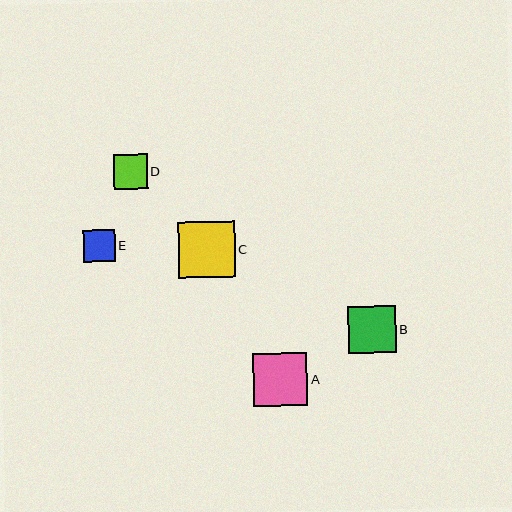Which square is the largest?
Square C is the largest with a size of approximately 56 pixels.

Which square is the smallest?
Square E is the smallest with a size of approximately 32 pixels.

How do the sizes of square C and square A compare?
Square C and square A are approximately the same size.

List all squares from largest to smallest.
From largest to smallest: C, A, B, D, E.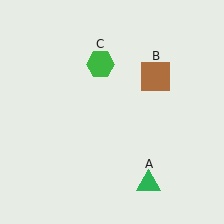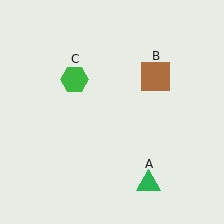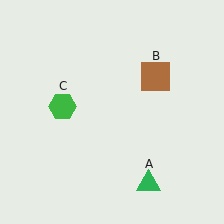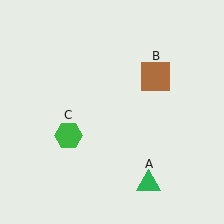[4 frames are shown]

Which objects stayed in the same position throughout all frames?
Green triangle (object A) and brown square (object B) remained stationary.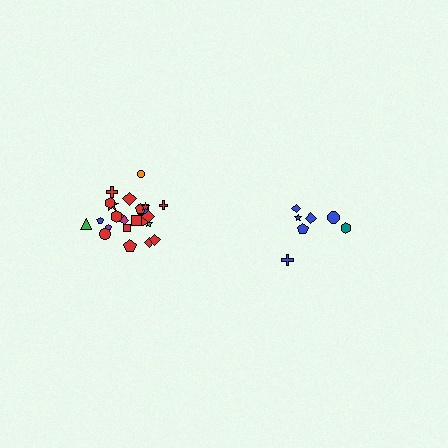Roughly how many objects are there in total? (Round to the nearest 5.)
Roughly 30 objects in total.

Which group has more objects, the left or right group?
The left group.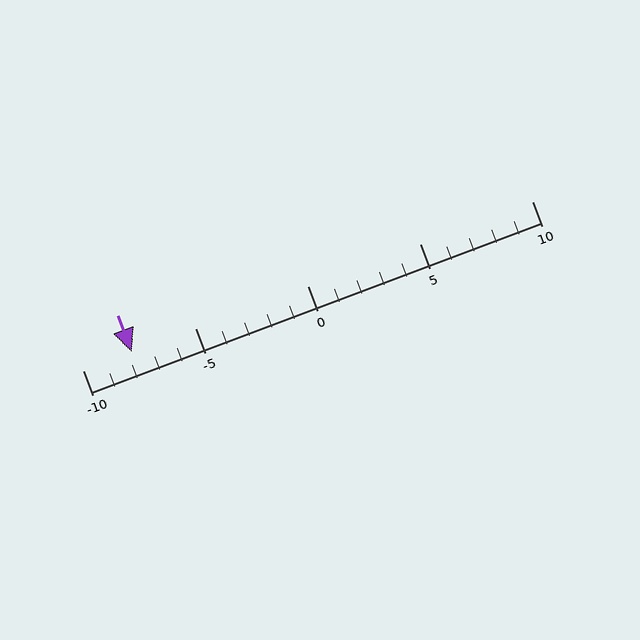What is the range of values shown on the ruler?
The ruler shows values from -10 to 10.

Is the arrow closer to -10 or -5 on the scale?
The arrow is closer to -10.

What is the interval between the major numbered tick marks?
The major tick marks are spaced 5 units apart.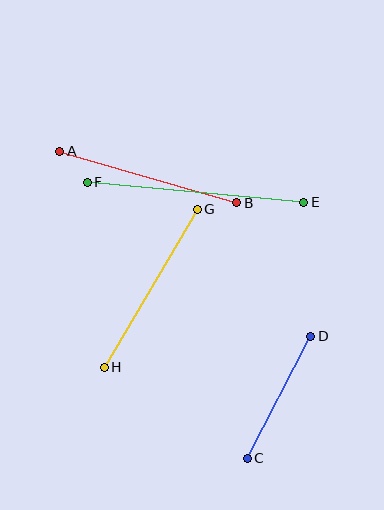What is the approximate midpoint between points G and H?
The midpoint is at approximately (151, 288) pixels.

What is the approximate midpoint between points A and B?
The midpoint is at approximately (148, 177) pixels.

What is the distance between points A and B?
The distance is approximately 185 pixels.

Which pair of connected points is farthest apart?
Points E and F are farthest apart.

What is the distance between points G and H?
The distance is approximately 183 pixels.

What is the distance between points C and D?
The distance is approximately 137 pixels.